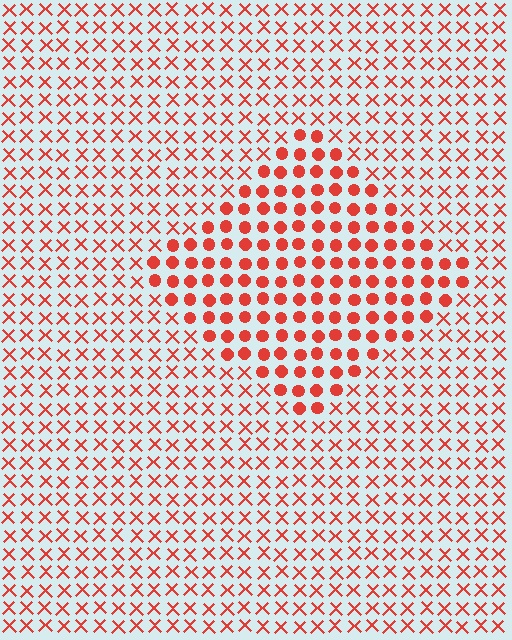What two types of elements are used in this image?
The image uses circles inside the diamond region and X marks outside it.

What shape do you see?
I see a diamond.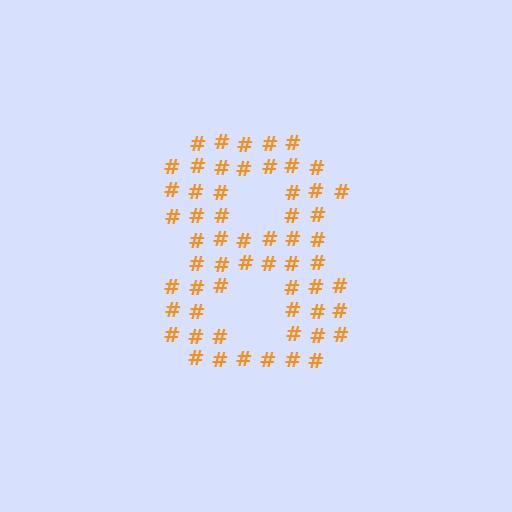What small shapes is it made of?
It is made of small hash symbols.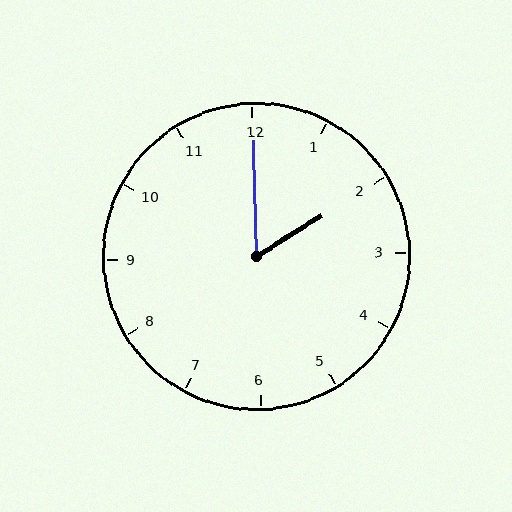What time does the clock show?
2:00.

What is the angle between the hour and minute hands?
Approximately 60 degrees.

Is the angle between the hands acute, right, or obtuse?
It is acute.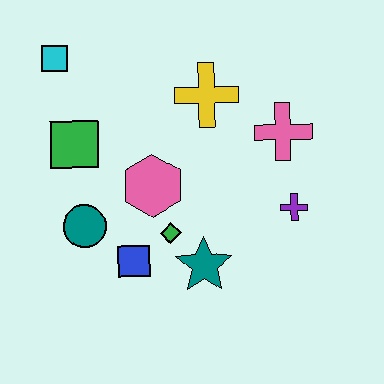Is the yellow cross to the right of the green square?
Yes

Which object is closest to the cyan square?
The green square is closest to the cyan square.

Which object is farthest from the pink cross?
The cyan square is farthest from the pink cross.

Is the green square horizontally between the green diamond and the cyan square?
Yes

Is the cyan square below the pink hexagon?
No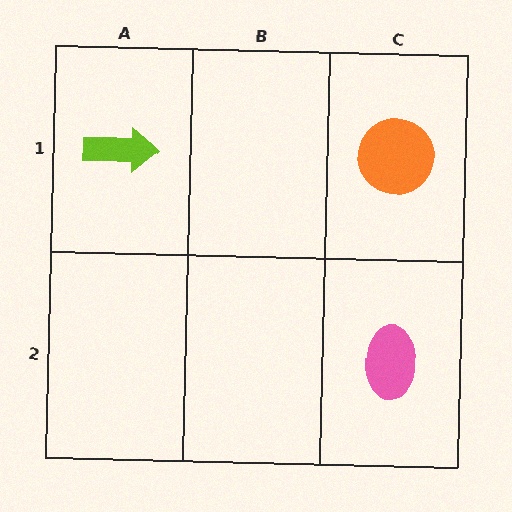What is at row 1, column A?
A lime arrow.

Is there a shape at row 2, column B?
No, that cell is empty.